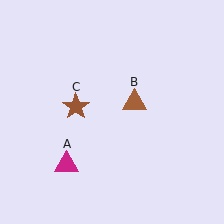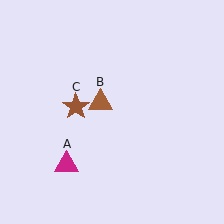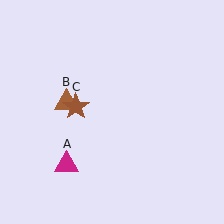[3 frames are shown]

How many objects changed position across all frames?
1 object changed position: brown triangle (object B).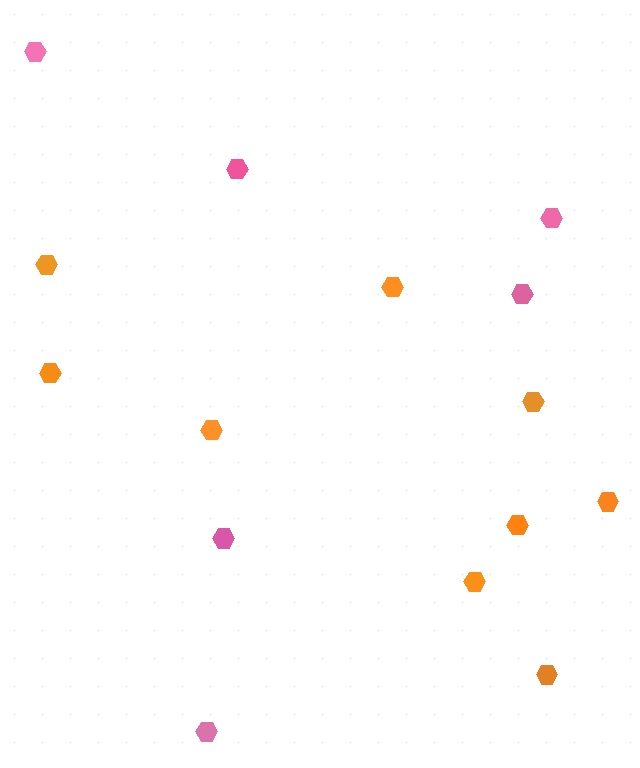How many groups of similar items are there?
There are 2 groups: one group of orange hexagons (9) and one group of pink hexagons (6).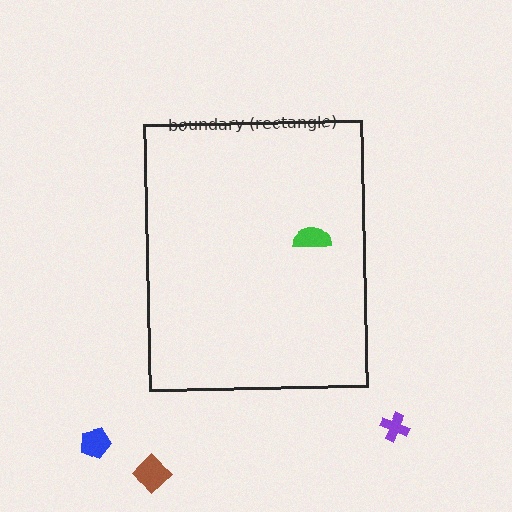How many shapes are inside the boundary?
1 inside, 3 outside.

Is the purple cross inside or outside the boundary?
Outside.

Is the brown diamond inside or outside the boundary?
Outside.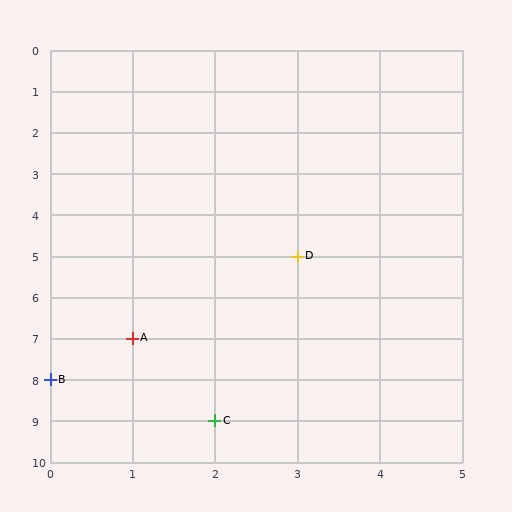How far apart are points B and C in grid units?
Points B and C are 2 columns and 1 row apart (about 2.2 grid units diagonally).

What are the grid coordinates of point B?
Point B is at grid coordinates (0, 8).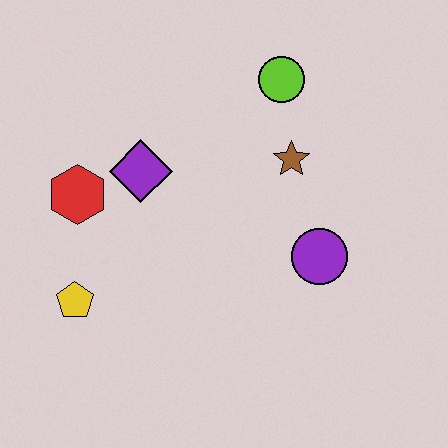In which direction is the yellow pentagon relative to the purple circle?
The yellow pentagon is to the left of the purple circle.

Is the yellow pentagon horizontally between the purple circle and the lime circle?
No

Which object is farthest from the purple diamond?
The purple circle is farthest from the purple diamond.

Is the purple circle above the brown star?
No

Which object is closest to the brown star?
The lime circle is closest to the brown star.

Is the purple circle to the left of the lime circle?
No